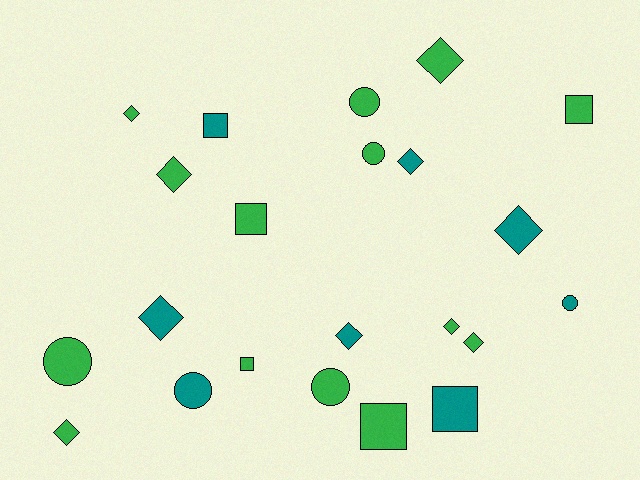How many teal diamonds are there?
There are 4 teal diamonds.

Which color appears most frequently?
Green, with 14 objects.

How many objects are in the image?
There are 22 objects.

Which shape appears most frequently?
Diamond, with 10 objects.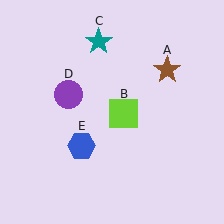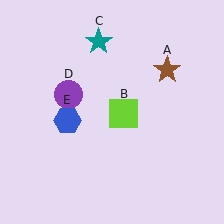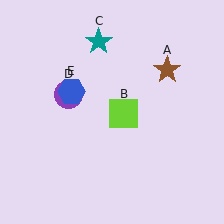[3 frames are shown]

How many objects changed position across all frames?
1 object changed position: blue hexagon (object E).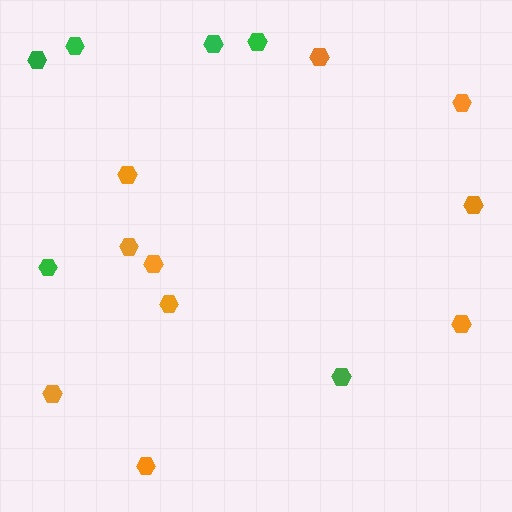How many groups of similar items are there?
There are 2 groups: one group of green hexagons (6) and one group of orange hexagons (10).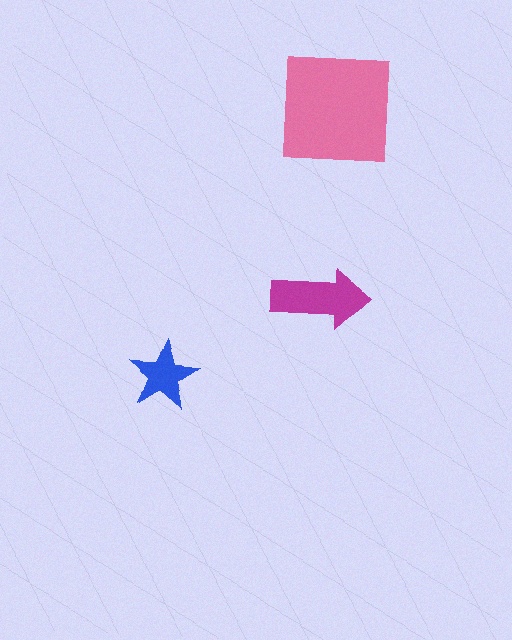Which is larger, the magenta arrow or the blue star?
The magenta arrow.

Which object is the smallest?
The blue star.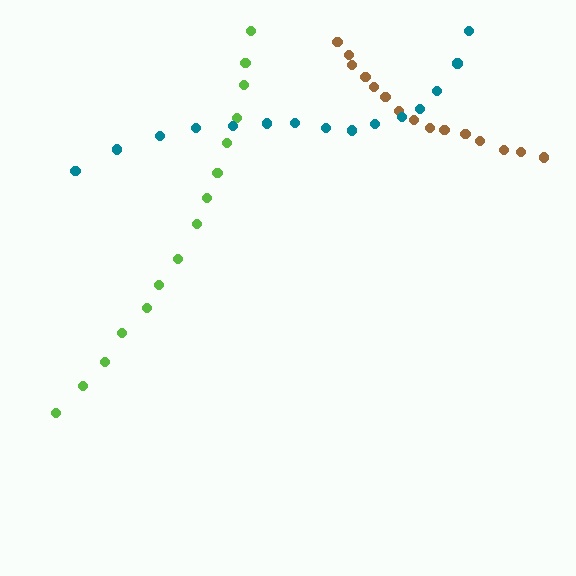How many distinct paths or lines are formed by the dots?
There are 3 distinct paths.